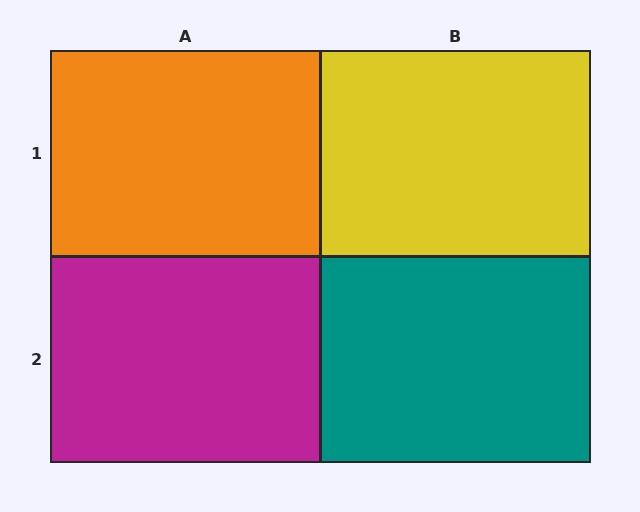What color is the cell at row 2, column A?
Magenta.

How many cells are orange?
1 cell is orange.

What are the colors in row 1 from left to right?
Orange, yellow.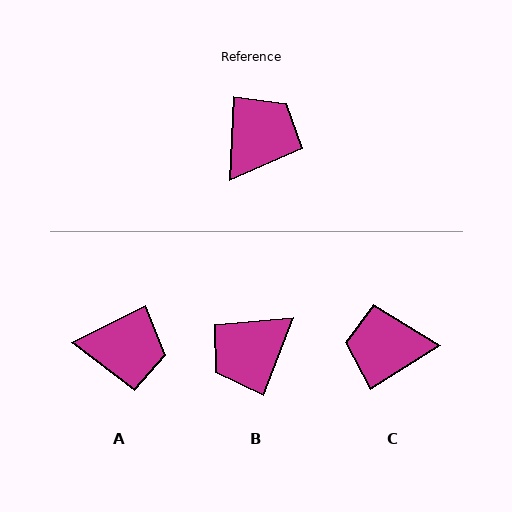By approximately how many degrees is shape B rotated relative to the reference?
Approximately 162 degrees counter-clockwise.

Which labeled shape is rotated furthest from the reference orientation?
B, about 162 degrees away.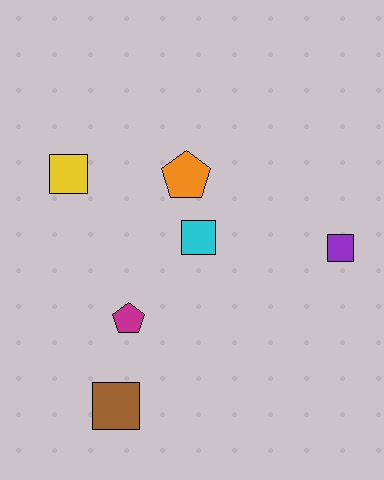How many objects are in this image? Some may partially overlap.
There are 6 objects.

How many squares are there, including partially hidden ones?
There are 4 squares.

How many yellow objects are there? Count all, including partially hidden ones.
There is 1 yellow object.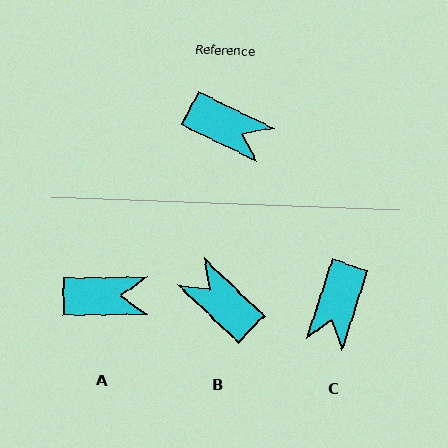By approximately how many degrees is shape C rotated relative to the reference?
Approximately 82 degrees clockwise.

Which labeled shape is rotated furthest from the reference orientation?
B, about 162 degrees away.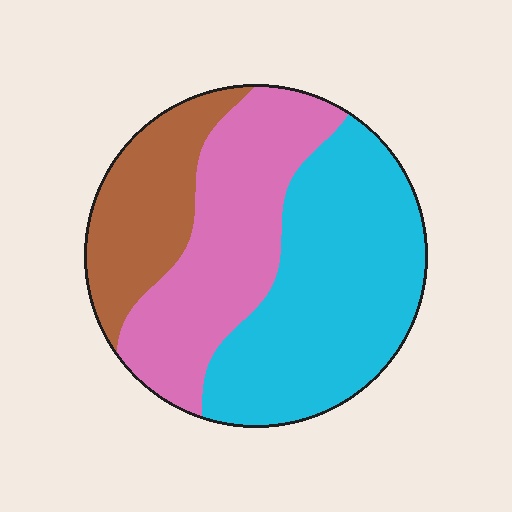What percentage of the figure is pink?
Pink covers roughly 35% of the figure.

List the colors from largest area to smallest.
From largest to smallest: cyan, pink, brown.